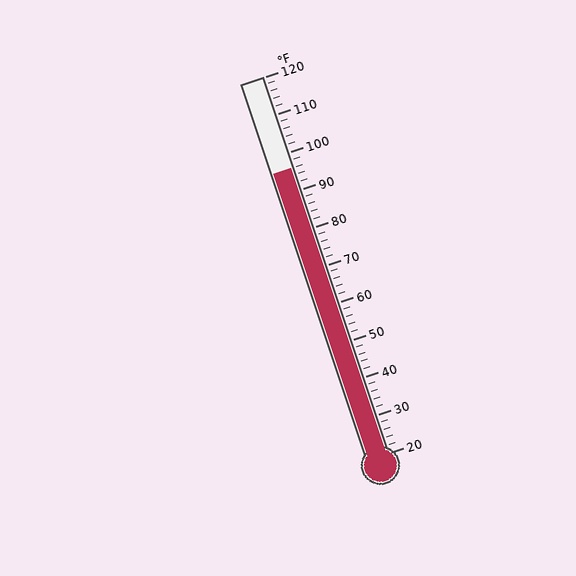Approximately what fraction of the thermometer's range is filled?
The thermometer is filled to approximately 75% of its range.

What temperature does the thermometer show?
The thermometer shows approximately 96°F.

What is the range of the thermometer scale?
The thermometer scale ranges from 20°F to 120°F.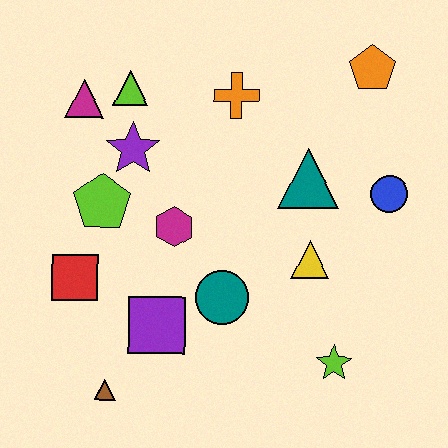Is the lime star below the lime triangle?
Yes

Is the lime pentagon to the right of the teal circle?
No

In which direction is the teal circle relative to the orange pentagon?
The teal circle is below the orange pentagon.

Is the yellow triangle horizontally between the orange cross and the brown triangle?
No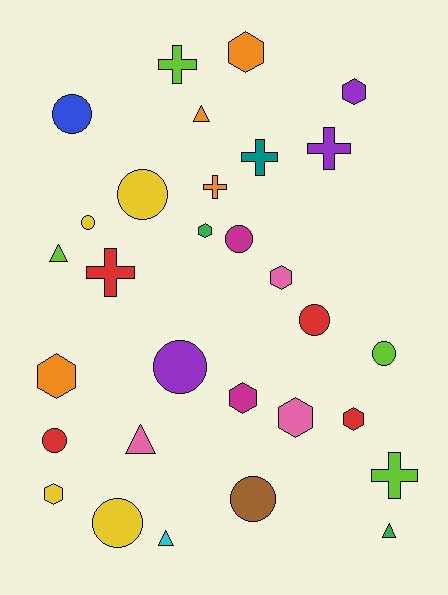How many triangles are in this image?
There are 5 triangles.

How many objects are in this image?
There are 30 objects.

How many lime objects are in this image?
There are 4 lime objects.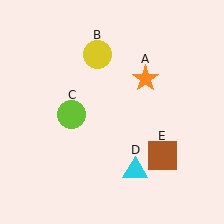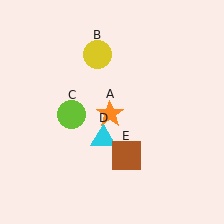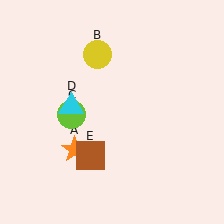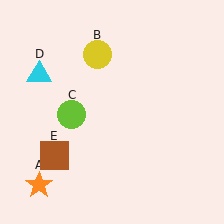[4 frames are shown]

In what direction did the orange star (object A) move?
The orange star (object A) moved down and to the left.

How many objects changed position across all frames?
3 objects changed position: orange star (object A), cyan triangle (object D), brown square (object E).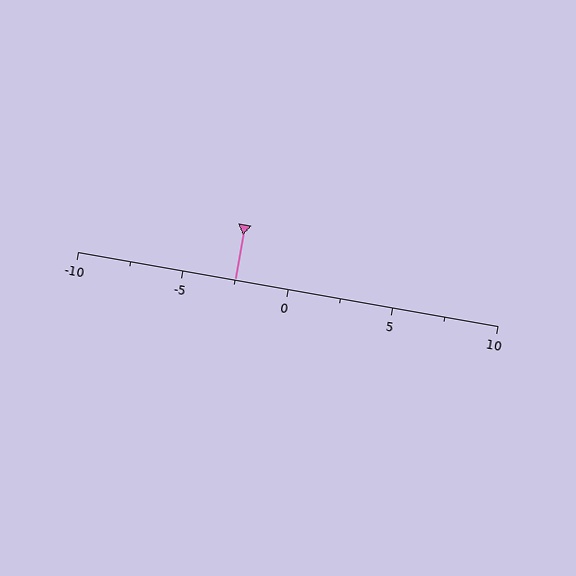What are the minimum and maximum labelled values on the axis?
The axis runs from -10 to 10.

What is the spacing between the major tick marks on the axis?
The major ticks are spaced 5 apart.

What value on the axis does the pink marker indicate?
The marker indicates approximately -2.5.